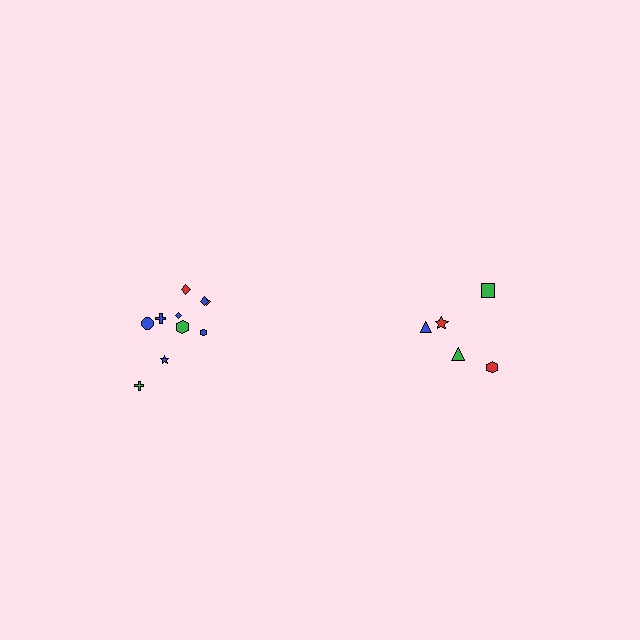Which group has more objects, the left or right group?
The left group.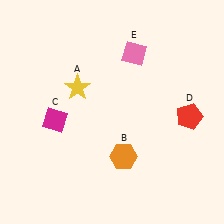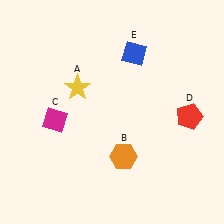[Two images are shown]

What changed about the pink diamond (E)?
In Image 1, E is pink. In Image 2, it changed to blue.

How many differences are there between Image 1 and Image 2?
There is 1 difference between the two images.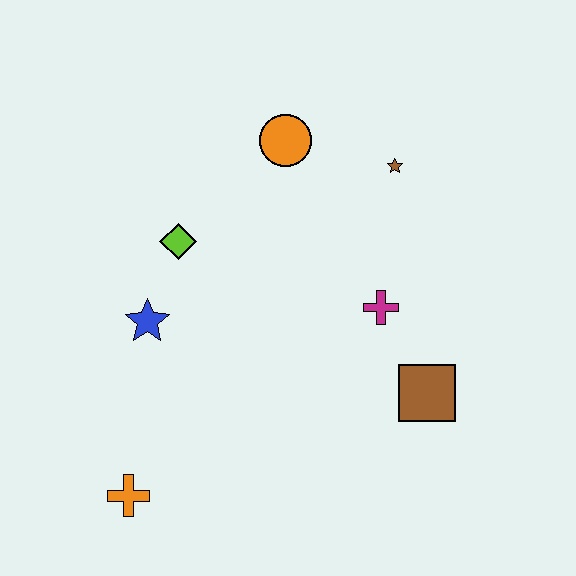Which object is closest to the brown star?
The orange circle is closest to the brown star.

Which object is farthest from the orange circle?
The orange cross is farthest from the orange circle.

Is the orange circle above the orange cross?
Yes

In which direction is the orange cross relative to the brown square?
The orange cross is to the left of the brown square.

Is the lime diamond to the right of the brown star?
No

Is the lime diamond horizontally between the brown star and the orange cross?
Yes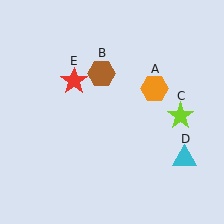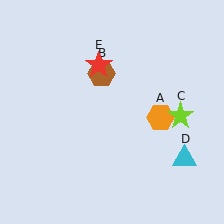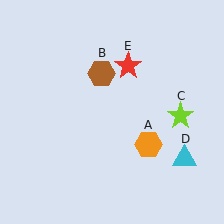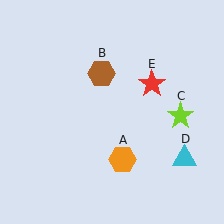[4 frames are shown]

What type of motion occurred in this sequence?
The orange hexagon (object A), red star (object E) rotated clockwise around the center of the scene.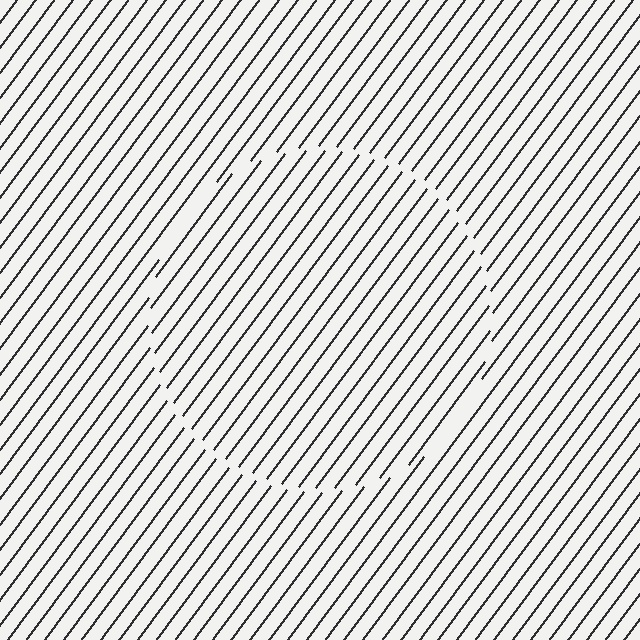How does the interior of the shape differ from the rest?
The interior of the shape contains the same grating, shifted by half a period — the contour is defined by the phase discontinuity where line-ends from the inner and outer gratings abut.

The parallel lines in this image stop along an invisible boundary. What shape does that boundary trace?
An illusory circle. The interior of the shape contains the same grating, shifted by half a period — the contour is defined by the phase discontinuity where line-ends from the inner and outer gratings abut.